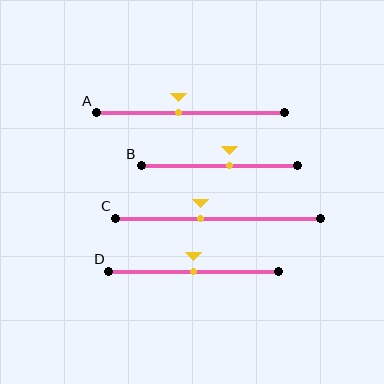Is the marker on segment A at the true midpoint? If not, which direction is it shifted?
No, the marker on segment A is shifted to the left by about 6% of the segment length.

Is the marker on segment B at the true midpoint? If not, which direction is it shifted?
No, the marker on segment B is shifted to the right by about 7% of the segment length.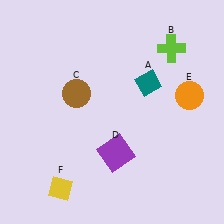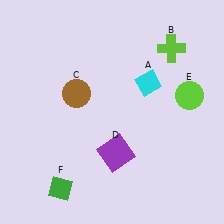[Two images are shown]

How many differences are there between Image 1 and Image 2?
There are 3 differences between the two images.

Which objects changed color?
A changed from teal to cyan. E changed from orange to lime. F changed from yellow to green.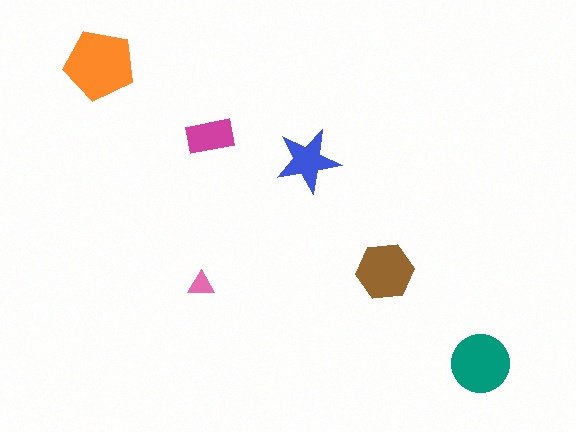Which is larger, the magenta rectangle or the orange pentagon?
The orange pentagon.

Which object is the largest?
The orange pentagon.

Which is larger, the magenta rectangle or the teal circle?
The teal circle.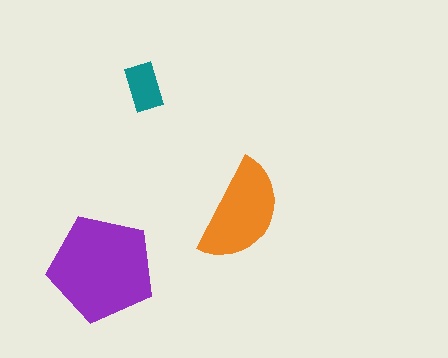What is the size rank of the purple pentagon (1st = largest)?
1st.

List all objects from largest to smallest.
The purple pentagon, the orange semicircle, the teal rectangle.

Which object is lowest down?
The purple pentagon is bottommost.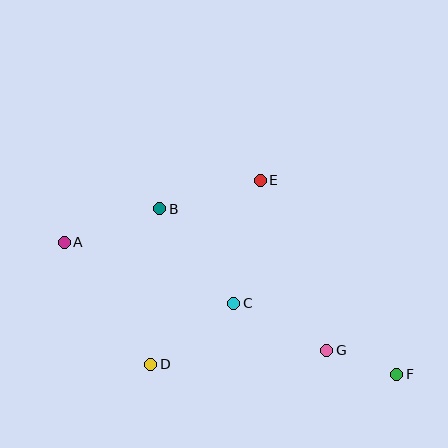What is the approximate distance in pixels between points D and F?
The distance between D and F is approximately 246 pixels.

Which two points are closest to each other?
Points F and G are closest to each other.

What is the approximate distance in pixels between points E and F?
The distance between E and F is approximately 237 pixels.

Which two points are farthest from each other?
Points A and F are farthest from each other.